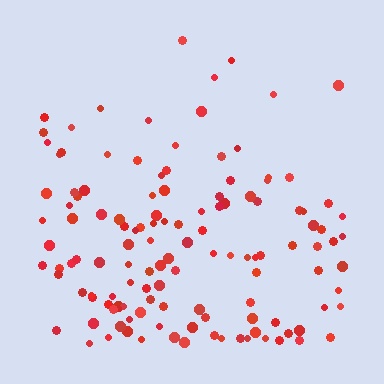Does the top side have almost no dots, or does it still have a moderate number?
Still a moderate number, just noticeably fewer than the bottom.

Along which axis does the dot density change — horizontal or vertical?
Vertical.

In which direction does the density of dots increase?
From top to bottom, with the bottom side densest.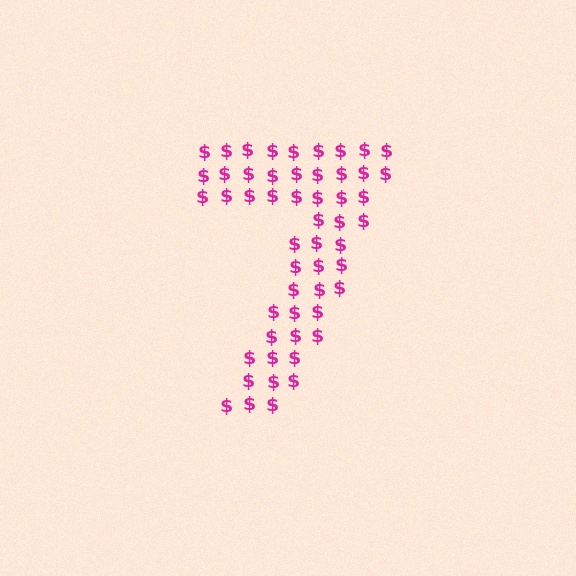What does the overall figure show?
The overall figure shows the digit 7.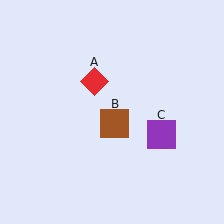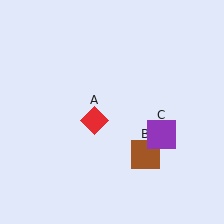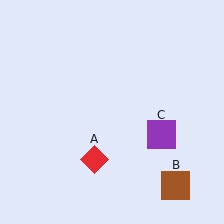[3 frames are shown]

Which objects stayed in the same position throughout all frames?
Purple square (object C) remained stationary.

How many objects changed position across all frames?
2 objects changed position: red diamond (object A), brown square (object B).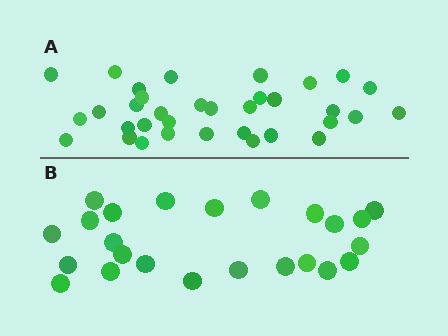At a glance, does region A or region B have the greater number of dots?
Region A (the top region) has more dots.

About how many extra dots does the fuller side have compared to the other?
Region A has roughly 10 or so more dots than region B.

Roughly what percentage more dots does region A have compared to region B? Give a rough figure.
About 40% more.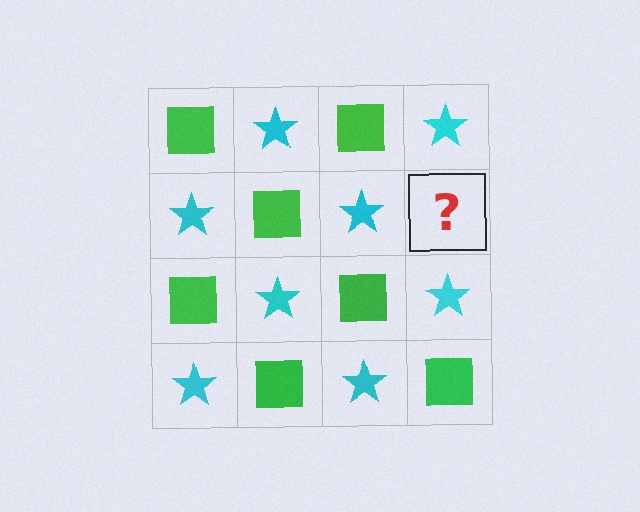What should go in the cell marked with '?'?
The missing cell should contain a green square.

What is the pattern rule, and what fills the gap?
The rule is that it alternates green square and cyan star in a checkerboard pattern. The gap should be filled with a green square.